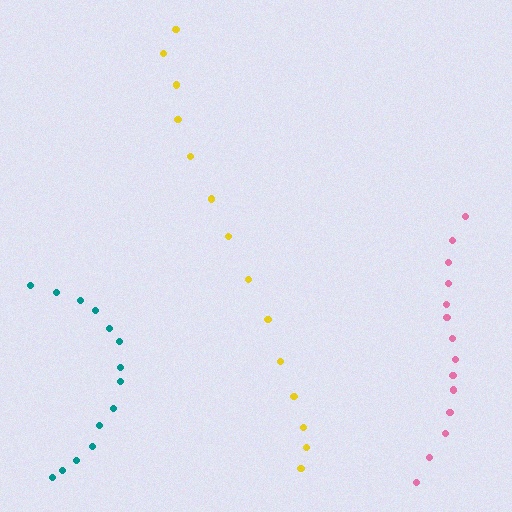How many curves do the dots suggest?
There are 3 distinct paths.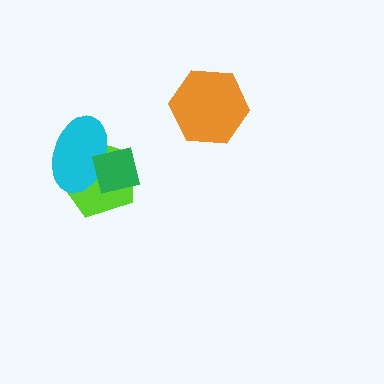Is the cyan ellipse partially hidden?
Yes, it is partially covered by another shape.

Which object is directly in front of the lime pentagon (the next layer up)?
The cyan ellipse is directly in front of the lime pentagon.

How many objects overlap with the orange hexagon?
0 objects overlap with the orange hexagon.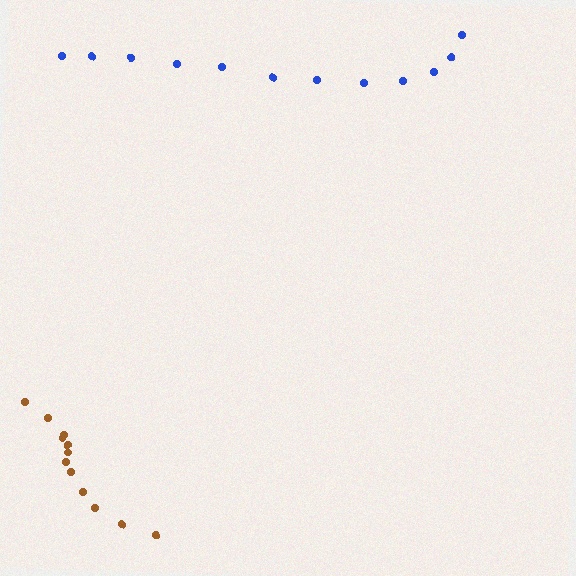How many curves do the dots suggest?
There are 2 distinct paths.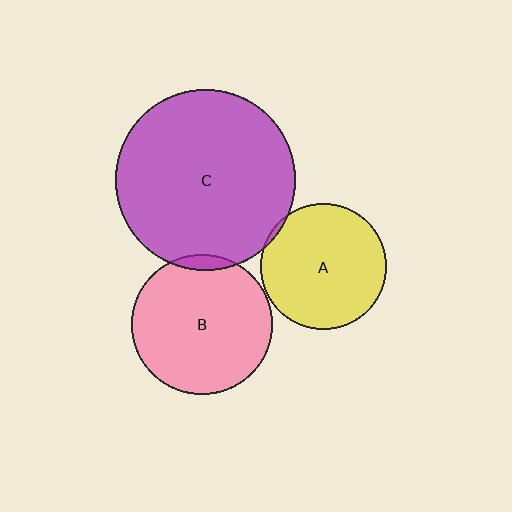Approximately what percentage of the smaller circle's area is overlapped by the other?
Approximately 5%.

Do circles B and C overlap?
Yes.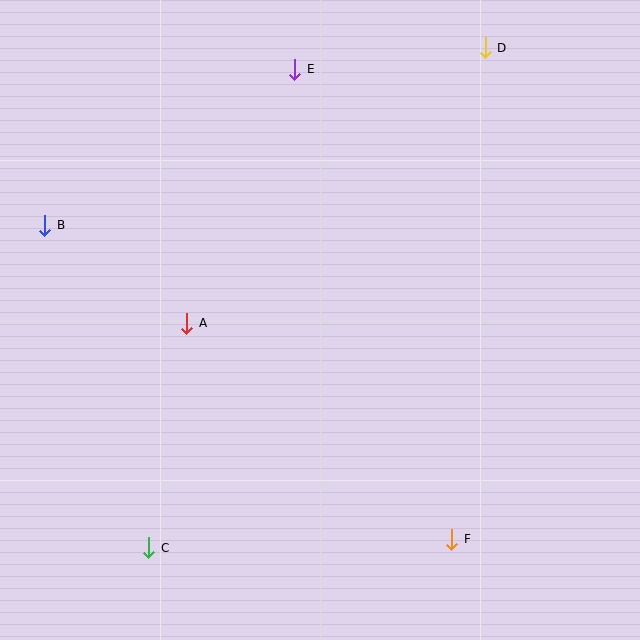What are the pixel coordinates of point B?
Point B is at (45, 225).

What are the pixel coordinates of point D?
Point D is at (485, 48).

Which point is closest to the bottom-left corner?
Point C is closest to the bottom-left corner.